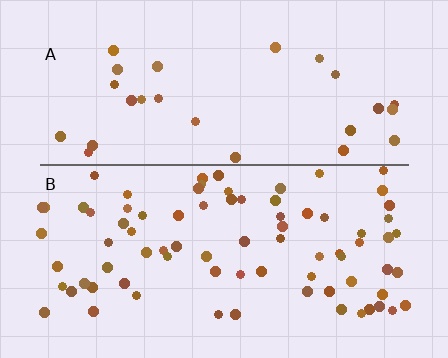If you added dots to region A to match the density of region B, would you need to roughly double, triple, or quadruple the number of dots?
Approximately triple.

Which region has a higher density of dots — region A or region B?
B (the bottom).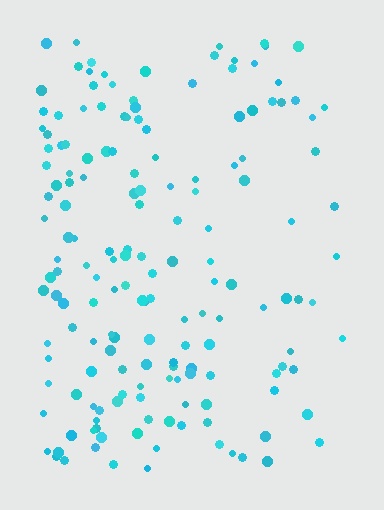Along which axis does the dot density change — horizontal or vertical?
Horizontal.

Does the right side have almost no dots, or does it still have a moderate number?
Still a moderate number, just noticeably fewer than the left.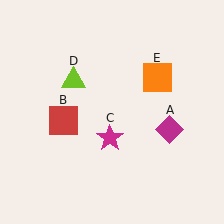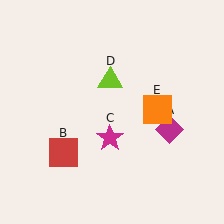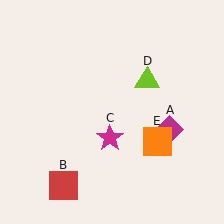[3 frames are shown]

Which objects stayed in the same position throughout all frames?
Magenta diamond (object A) and magenta star (object C) remained stationary.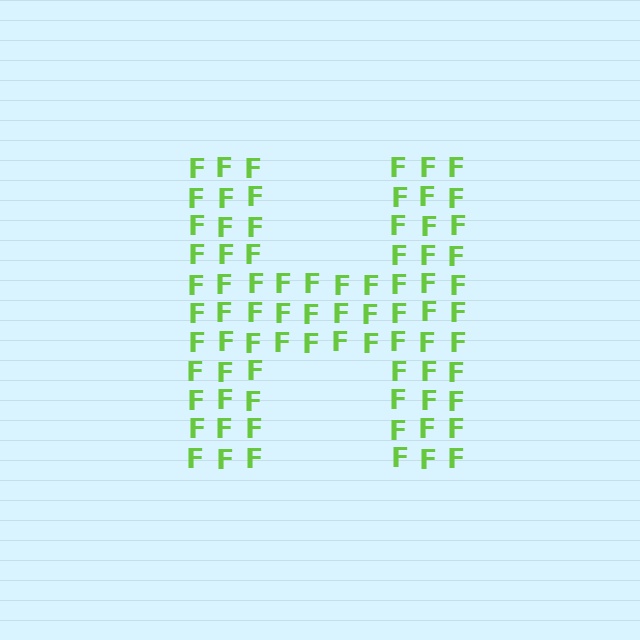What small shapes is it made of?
It is made of small letter F's.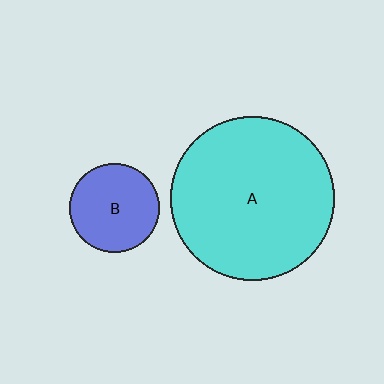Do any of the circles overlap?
No, none of the circles overlap.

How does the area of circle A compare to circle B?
Approximately 3.4 times.